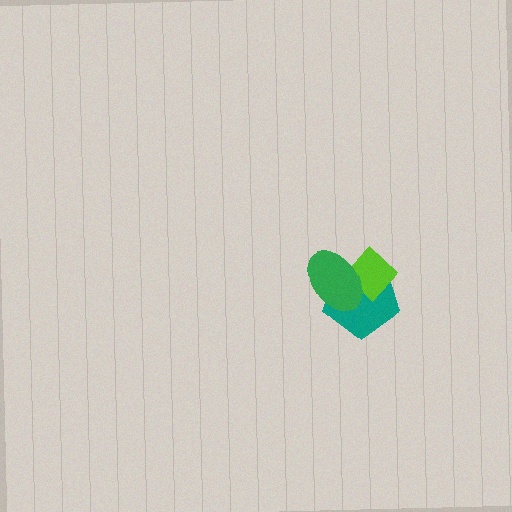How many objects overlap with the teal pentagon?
2 objects overlap with the teal pentagon.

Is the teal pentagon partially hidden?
Yes, it is partially covered by another shape.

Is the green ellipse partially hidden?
No, no other shape covers it.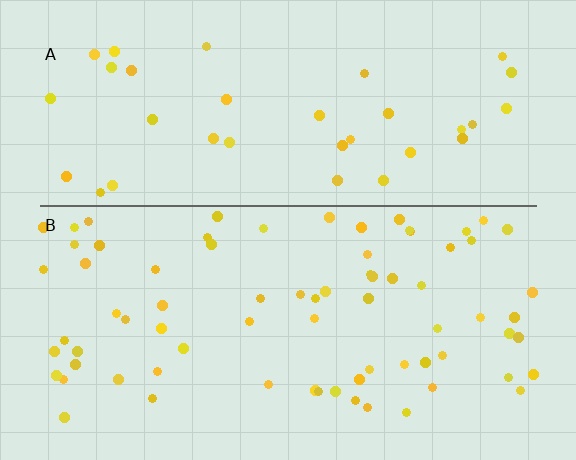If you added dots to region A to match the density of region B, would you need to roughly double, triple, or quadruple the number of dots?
Approximately double.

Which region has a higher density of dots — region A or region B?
B (the bottom).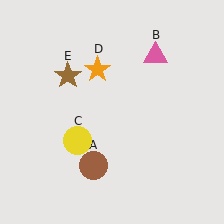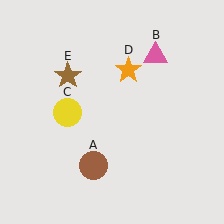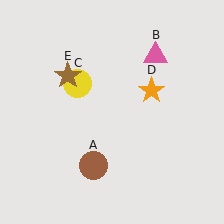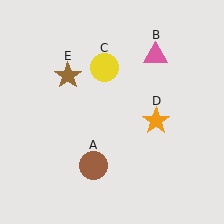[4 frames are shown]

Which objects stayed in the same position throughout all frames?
Brown circle (object A) and pink triangle (object B) and brown star (object E) remained stationary.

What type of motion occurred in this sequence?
The yellow circle (object C), orange star (object D) rotated clockwise around the center of the scene.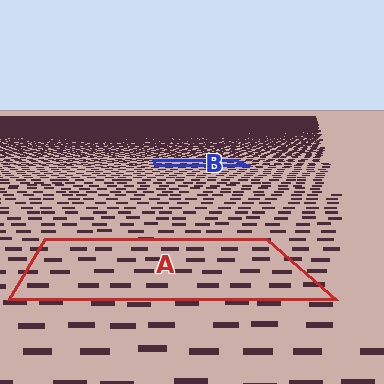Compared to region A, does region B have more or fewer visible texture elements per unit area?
Region B has more texture elements per unit area — they are packed more densely because it is farther away.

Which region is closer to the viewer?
Region A is closer. The texture elements there are larger and more spread out.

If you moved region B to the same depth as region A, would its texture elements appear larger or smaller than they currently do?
They would appear larger. At a closer depth, the same texture elements are projected at a bigger on-screen size.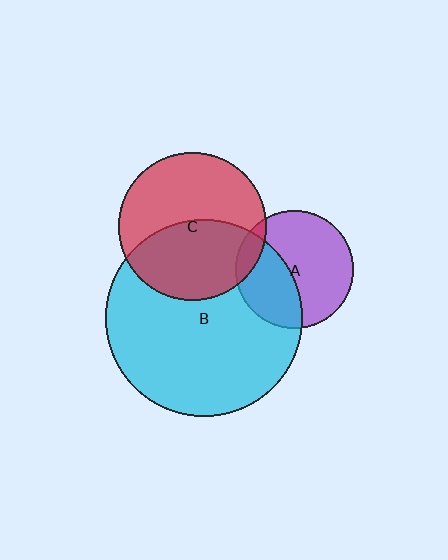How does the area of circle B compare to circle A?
Approximately 2.8 times.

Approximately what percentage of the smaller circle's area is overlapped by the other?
Approximately 10%.